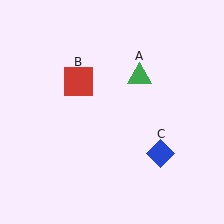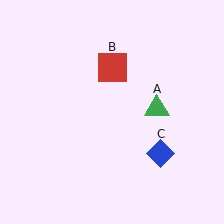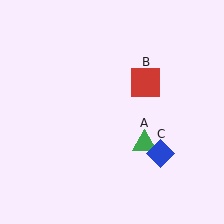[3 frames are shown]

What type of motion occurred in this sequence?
The green triangle (object A), red square (object B) rotated clockwise around the center of the scene.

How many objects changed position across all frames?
2 objects changed position: green triangle (object A), red square (object B).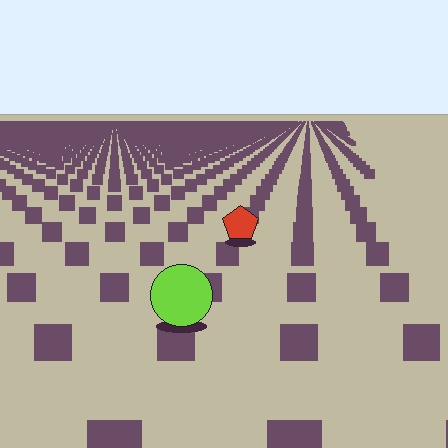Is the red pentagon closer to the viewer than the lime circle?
No. The lime circle is closer — you can tell from the texture gradient: the ground texture is coarser near it.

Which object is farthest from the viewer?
The red pentagon is farthest from the viewer. It appears smaller and the ground texture around it is denser.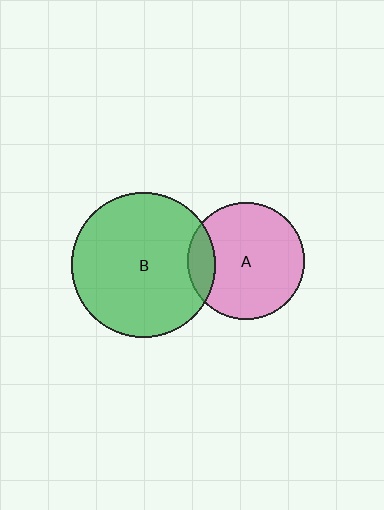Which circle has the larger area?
Circle B (green).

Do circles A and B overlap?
Yes.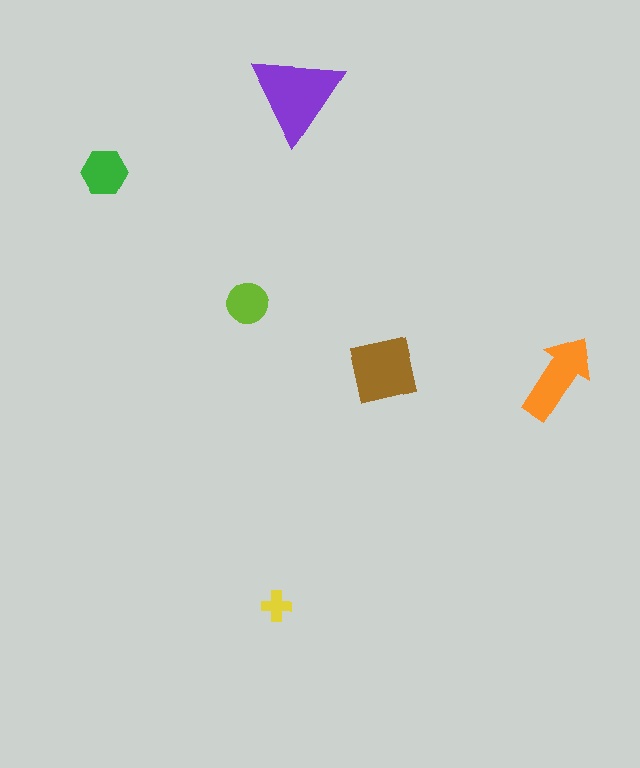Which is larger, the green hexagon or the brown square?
The brown square.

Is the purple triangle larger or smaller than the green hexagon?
Larger.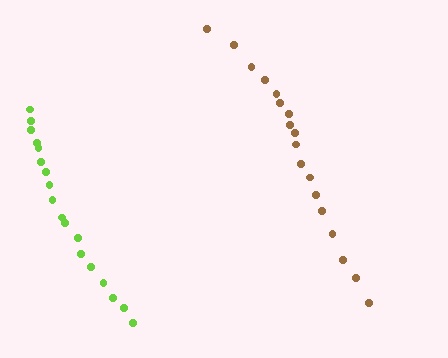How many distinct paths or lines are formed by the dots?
There are 2 distinct paths.